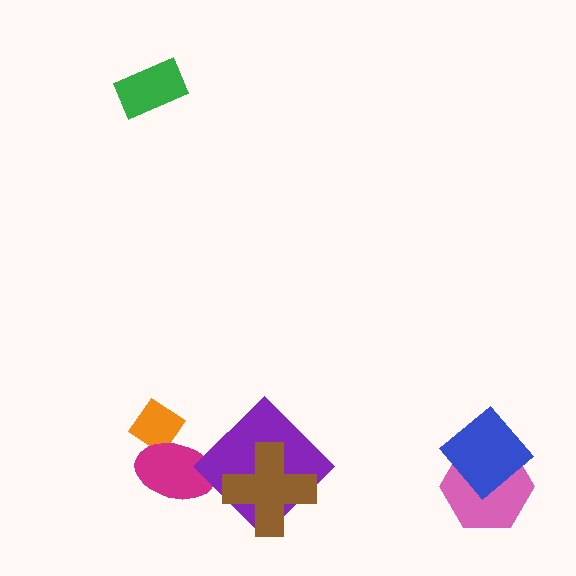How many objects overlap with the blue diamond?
1 object overlaps with the blue diamond.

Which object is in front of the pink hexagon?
The blue diamond is in front of the pink hexagon.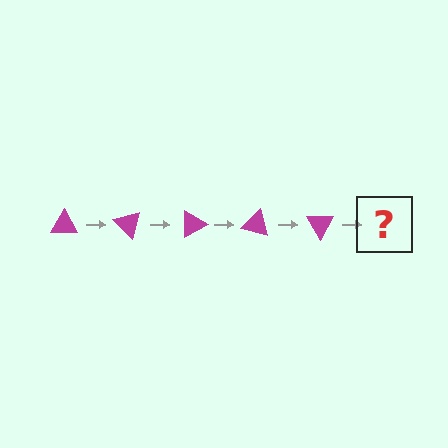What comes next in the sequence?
The next element should be a magenta triangle rotated 225 degrees.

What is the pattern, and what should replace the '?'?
The pattern is that the triangle rotates 45 degrees each step. The '?' should be a magenta triangle rotated 225 degrees.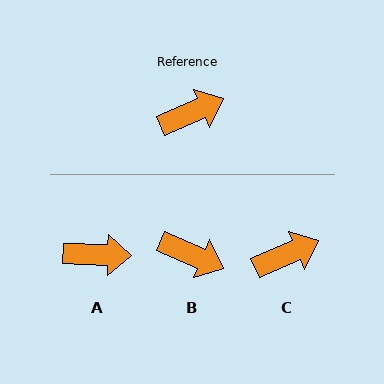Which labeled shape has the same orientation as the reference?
C.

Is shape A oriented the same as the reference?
No, it is off by about 25 degrees.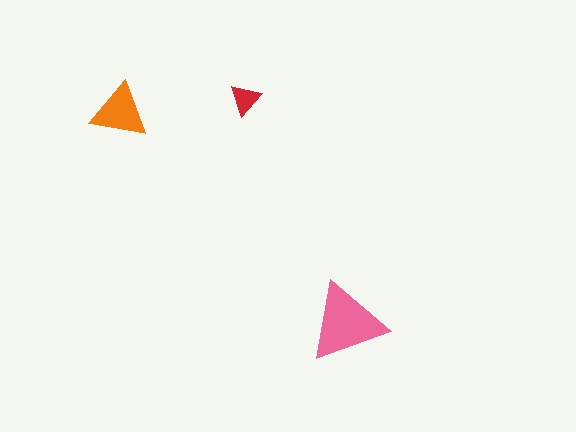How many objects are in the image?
There are 3 objects in the image.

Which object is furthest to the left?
The orange triangle is leftmost.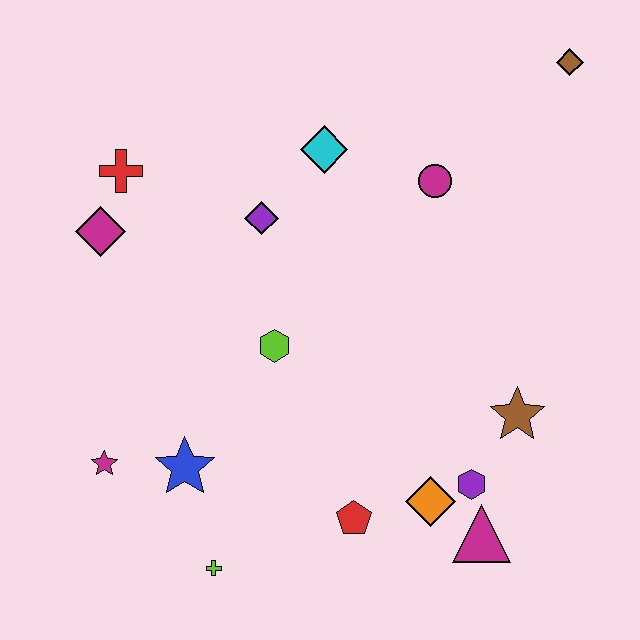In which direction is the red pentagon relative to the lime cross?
The red pentagon is to the right of the lime cross.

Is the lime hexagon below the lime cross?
No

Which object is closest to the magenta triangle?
The purple hexagon is closest to the magenta triangle.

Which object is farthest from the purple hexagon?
The red cross is farthest from the purple hexagon.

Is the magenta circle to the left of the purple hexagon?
Yes